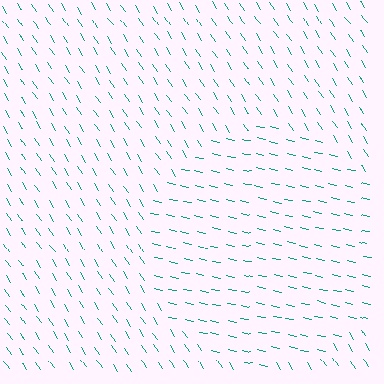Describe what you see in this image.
The image is filled with small teal line segments. A circle region in the image has lines oriented differently from the surrounding lines, creating a visible texture boundary.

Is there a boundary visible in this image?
Yes, there is a texture boundary formed by a change in line orientation.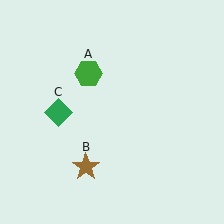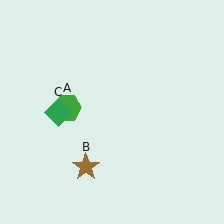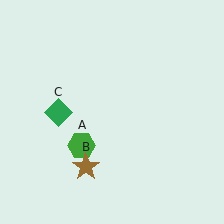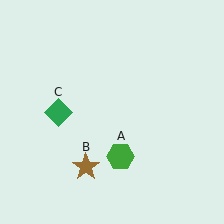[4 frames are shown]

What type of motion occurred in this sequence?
The green hexagon (object A) rotated counterclockwise around the center of the scene.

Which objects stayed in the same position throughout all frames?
Brown star (object B) and green diamond (object C) remained stationary.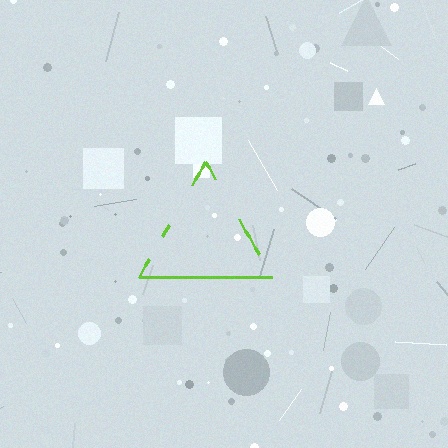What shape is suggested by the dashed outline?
The dashed outline suggests a triangle.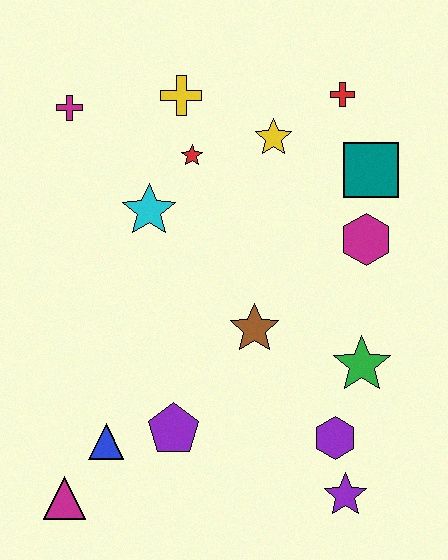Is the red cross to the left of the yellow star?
No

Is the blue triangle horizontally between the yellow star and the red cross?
No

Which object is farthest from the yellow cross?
The purple star is farthest from the yellow cross.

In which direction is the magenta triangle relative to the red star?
The magenta triangle is below the red star.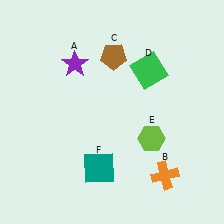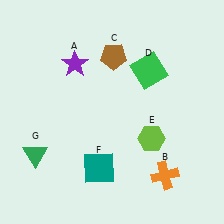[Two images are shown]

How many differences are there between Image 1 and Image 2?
There is 1 difference between the two images.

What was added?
A green triangle (G) was added in Image 2.